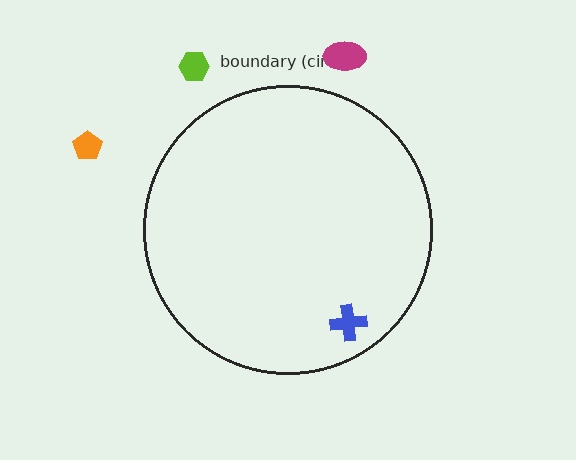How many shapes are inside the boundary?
1 inside, 3 outside.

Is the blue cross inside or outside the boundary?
Inside.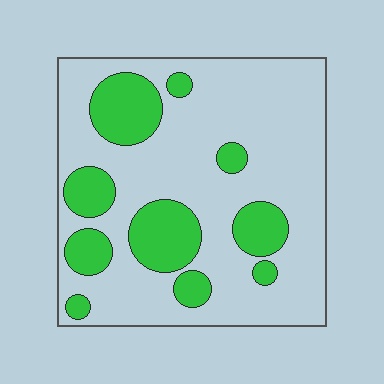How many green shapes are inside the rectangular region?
10.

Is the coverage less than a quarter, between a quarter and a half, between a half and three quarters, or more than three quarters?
Between a quarter and a half.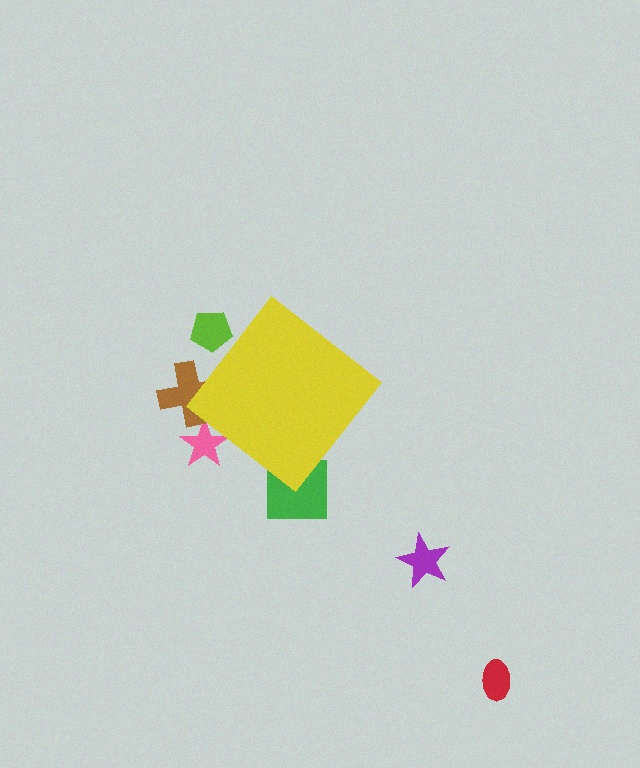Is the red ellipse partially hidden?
No, the red ellipse is fully visible.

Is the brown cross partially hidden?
Yes, the brown cross is partially hidden behind the yellow diamond.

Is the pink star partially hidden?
Yes, the pink star is partially hidden behind the yellow diamond.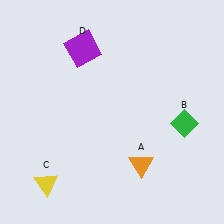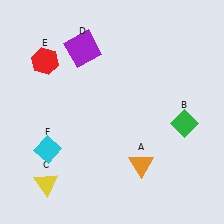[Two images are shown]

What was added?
A red hexagon (E), a cyan diamond (F) were added in Image 2.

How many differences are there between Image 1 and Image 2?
There are 2 differences between the two images.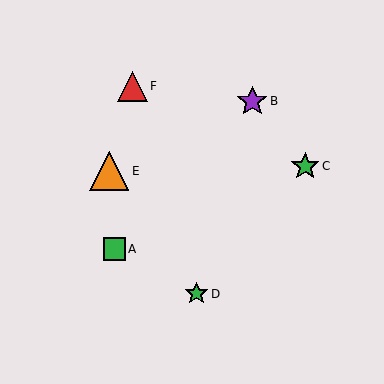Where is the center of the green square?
The center of the green square is at (114, 249).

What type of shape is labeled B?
Shape B is a purple star.